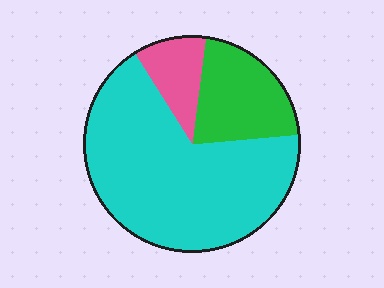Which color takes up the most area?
Cyan, at roughly 65%.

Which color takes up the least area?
Pink, at roughly 10%.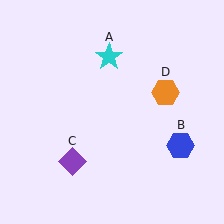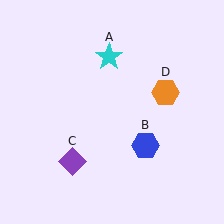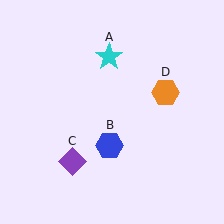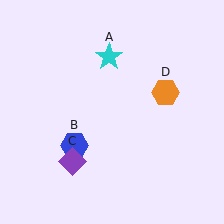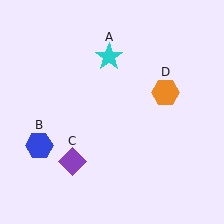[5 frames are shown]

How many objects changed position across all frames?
1 object changed position: blue hexagon (object B).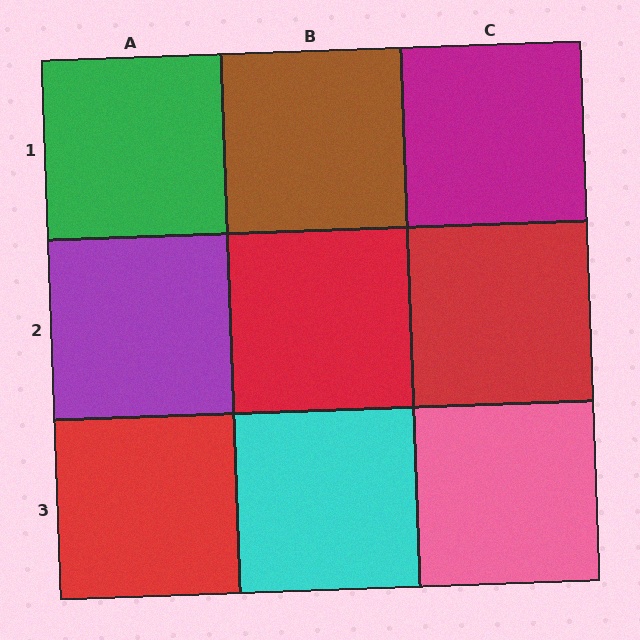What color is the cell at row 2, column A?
Purple.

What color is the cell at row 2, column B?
Red.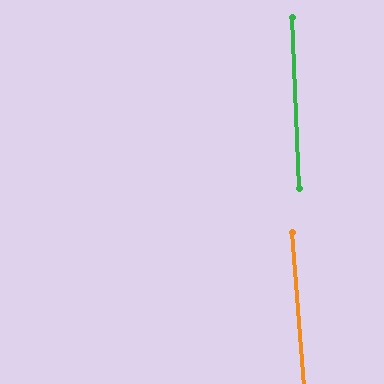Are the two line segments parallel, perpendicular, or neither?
Parallel — their directions differ by only 2.0°.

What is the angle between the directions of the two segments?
Approximately 2 degrees.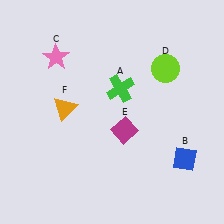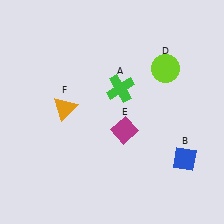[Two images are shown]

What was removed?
The pink star (C) was removed in Image 2.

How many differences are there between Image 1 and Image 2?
There is 1 difference between the two images.